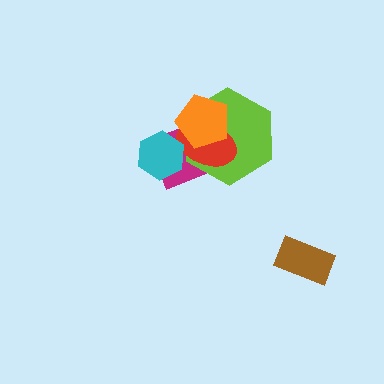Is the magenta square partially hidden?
Yes, it is partially covered by another shape.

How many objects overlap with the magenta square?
4 objects overlap with the magenta square.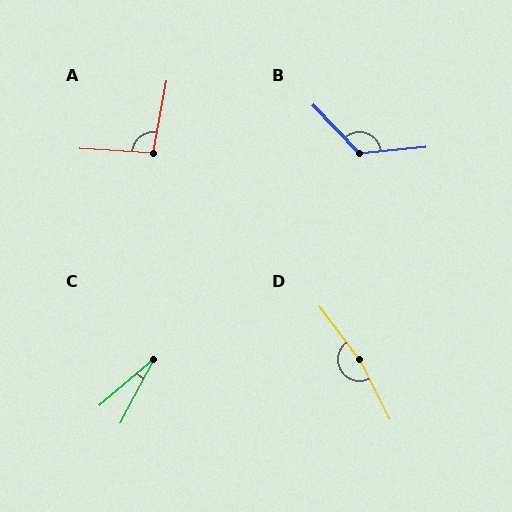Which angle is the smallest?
C, at approximately 22 degrees.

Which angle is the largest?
D, at approximately 170 degrees.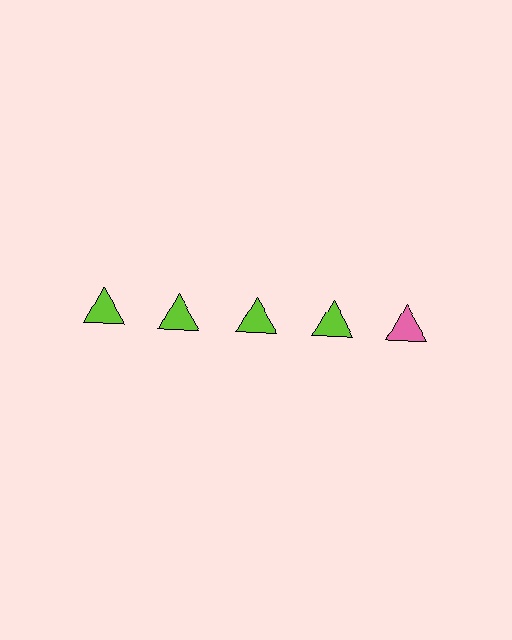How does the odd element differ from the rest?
It has a different color: pink instead of lime.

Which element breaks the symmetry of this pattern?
The pink triangle in the top row, rightmost column breaks the symmetry. All other shapes are lime triangles.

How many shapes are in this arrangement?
There are 5 shapes arranged in a grid pattern.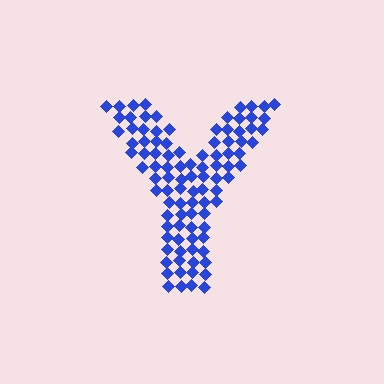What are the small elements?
The small elements are diamonds.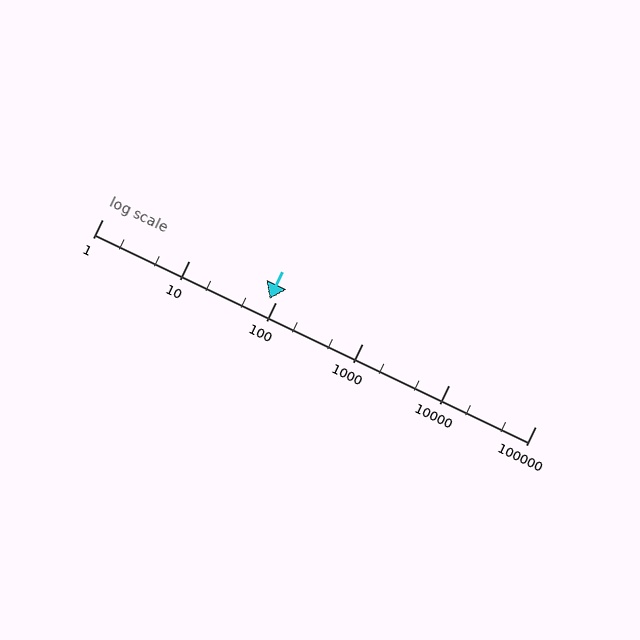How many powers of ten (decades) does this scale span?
The scale spans 5 decades, from 1 to 100000.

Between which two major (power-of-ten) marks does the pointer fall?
The pointer is between 10 and 100.